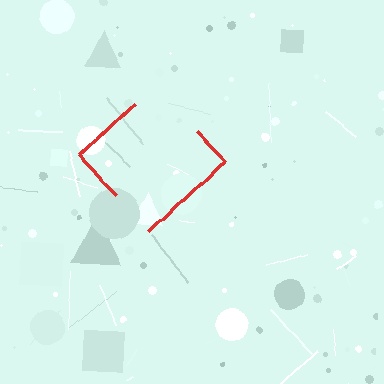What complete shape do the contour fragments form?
The contour fragments form a diamond.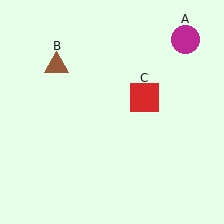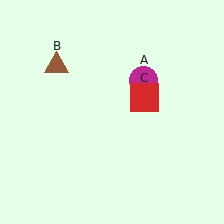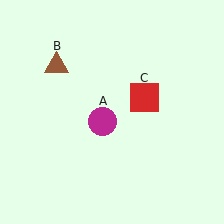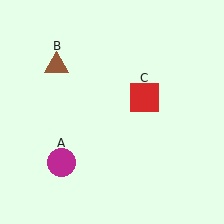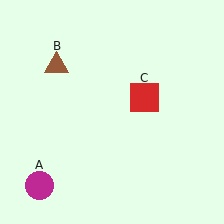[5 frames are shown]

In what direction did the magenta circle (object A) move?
The magenta circle (object A) moved down and to the left.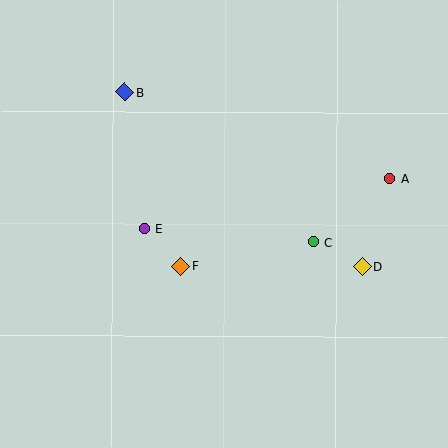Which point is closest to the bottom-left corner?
Point F is closest to the bottom-left corner.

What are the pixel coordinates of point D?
Point D is at (362, 266).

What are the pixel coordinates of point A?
Point A is at (390, 179).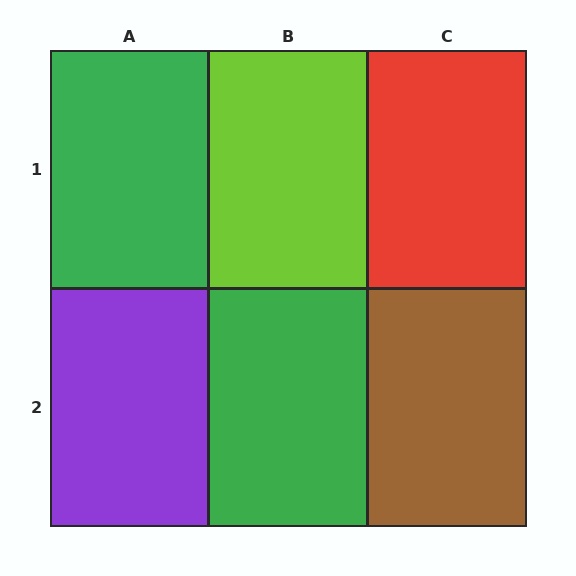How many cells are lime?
1 cell is lime.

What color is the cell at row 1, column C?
Red.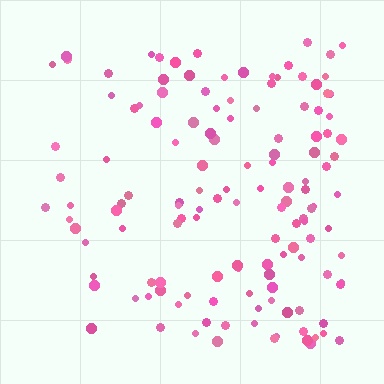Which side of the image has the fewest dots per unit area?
The left.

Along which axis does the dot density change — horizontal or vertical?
Horizontal.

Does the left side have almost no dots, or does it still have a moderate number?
Still a moderate number, just noticeably fewer than the right.